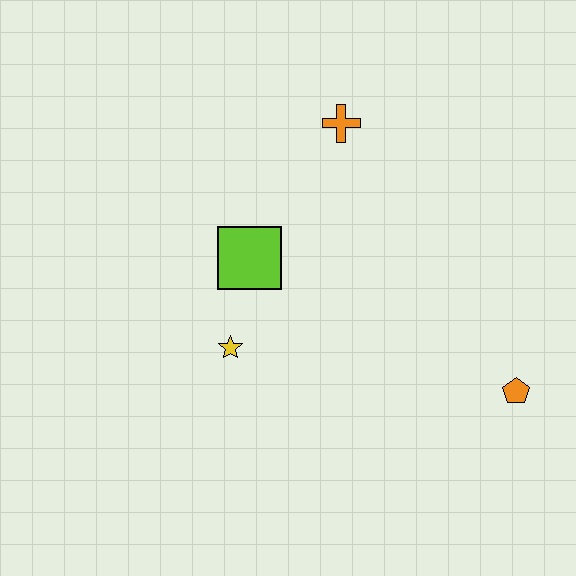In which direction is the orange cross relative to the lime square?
The orange cross is above the lime square.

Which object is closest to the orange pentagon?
The yellow star is closest to the orange pentagon.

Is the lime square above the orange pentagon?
Yes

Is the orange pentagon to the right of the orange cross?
Yes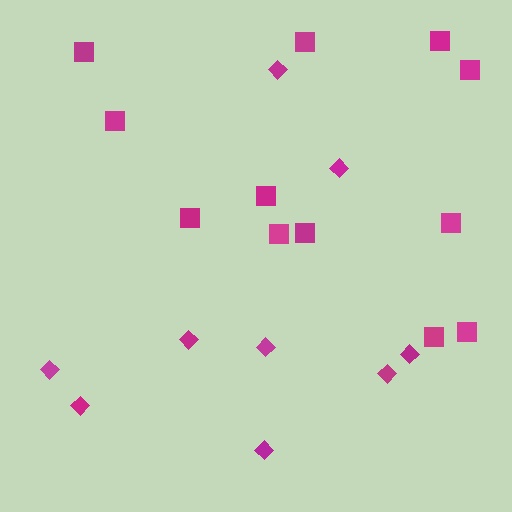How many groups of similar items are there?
There are 2 groups: one group of diamonds (9) and one group of squares (12).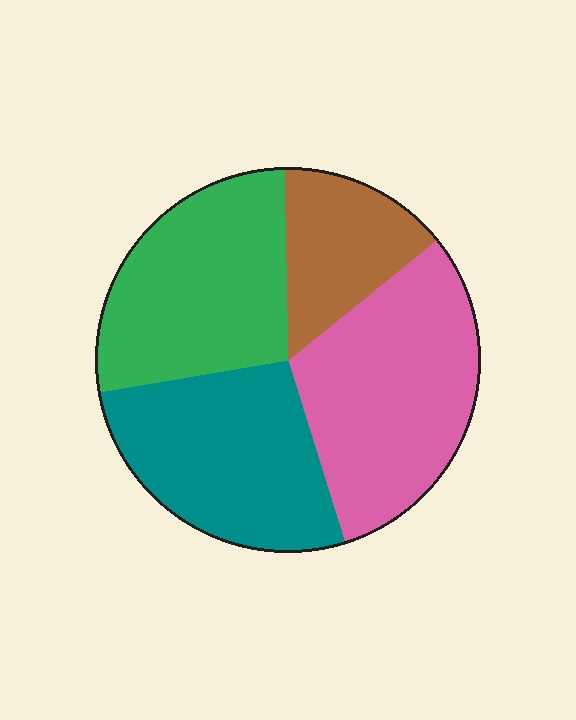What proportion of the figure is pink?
Pink covers roughly 30% of the figure.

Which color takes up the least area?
Brown, at roughly 15%.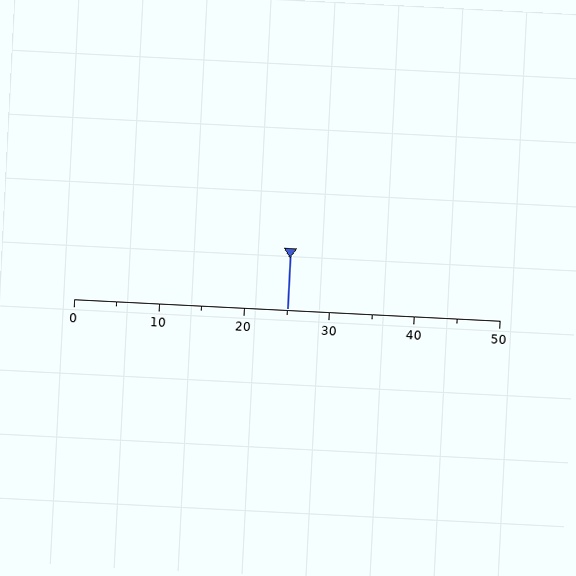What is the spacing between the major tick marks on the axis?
The major ticks are spaced 10 apart.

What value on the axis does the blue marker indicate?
The marker indicates approximately 25.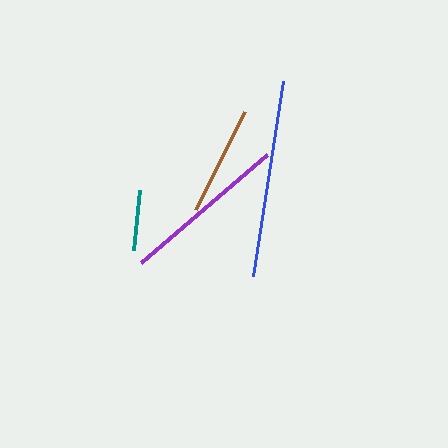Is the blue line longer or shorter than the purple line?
The blue line is longer than the purple line.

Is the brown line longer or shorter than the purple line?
The purple line is longer than the brown line.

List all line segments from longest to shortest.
From longest to shortest: blue, purple, brown, teal.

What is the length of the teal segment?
The teal segment is approximately 61 pixels long.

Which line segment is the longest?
The blue line is the longest at approximately 197 pixels.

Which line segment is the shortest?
The teal line is the shortest at approximately 61 pixels.